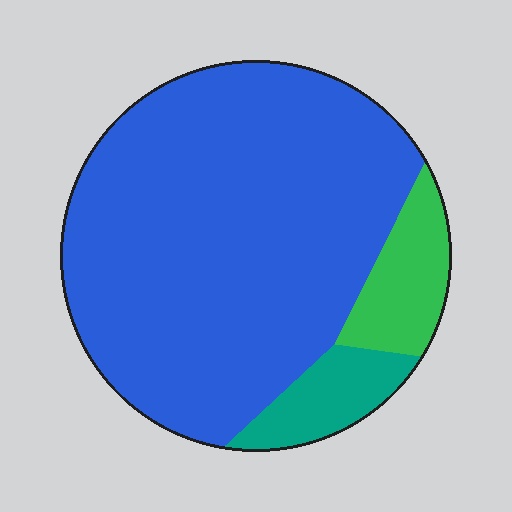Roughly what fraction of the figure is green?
Green takes up less than a quarter of the figure.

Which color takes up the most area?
Blue, at roughly 80%.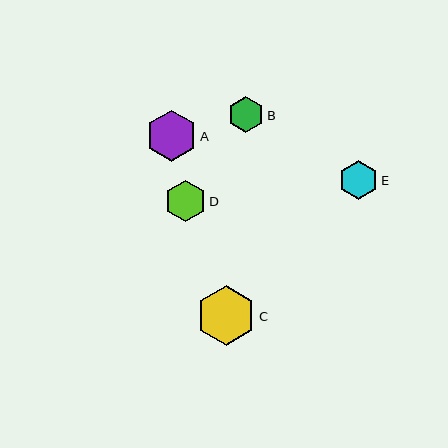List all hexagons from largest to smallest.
From largest to smallest: C, A, D, E, B.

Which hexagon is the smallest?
Hexagon B is the smallest with a size of approximately 36 pixels.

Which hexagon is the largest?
Hexagon C is the largest with a size of approximately 60 pixels.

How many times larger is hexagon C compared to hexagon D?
Hexagon C is approximately 1.4 times the size of hexagon D.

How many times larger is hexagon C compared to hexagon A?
Hexagon C is approximately 1.2 times the size of hexagon A.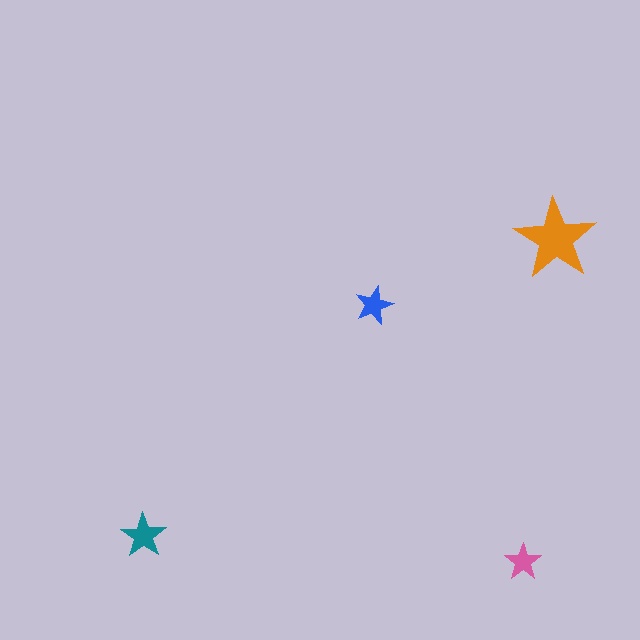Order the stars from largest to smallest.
the orange one, the teal one, the blue one, the pink one.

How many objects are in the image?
There are 4 objects in the image.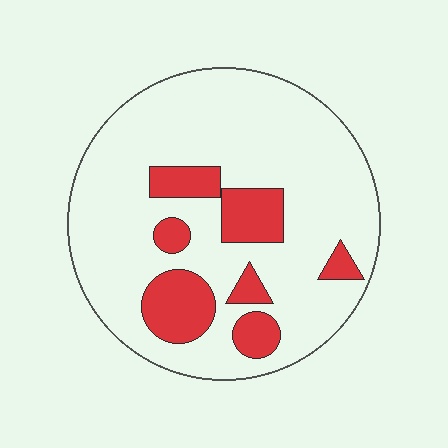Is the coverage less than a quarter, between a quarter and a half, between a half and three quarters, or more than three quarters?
Less than a quarter.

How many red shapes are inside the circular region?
7.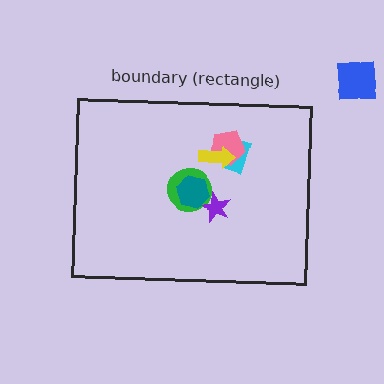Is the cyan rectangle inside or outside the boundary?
Inside.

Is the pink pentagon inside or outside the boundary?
Inside.